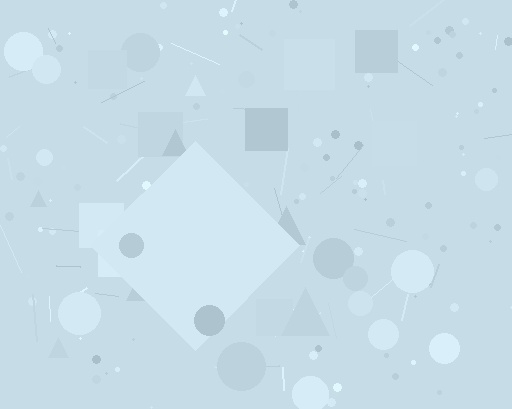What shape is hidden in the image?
A diamond is hidden in the image.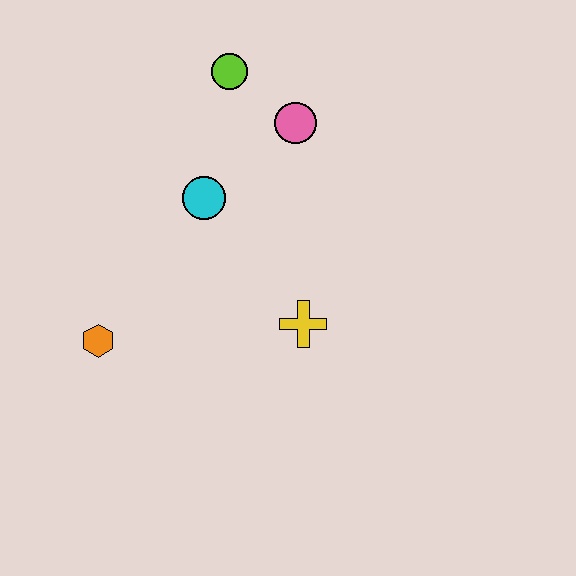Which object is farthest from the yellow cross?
The lime circle is farthest from the yellow cross.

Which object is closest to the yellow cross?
The cyan circle is closest to the yellow cross.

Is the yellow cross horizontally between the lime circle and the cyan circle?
No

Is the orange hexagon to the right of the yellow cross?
No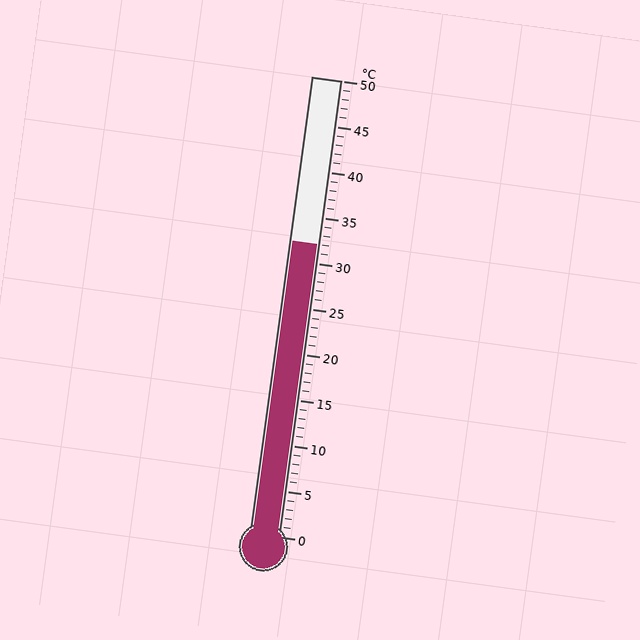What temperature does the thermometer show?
The thermometer shows approximately 32°C.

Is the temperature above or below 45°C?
The temperature is below 45°C.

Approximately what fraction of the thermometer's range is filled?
The thermometer is filled to approximately 65% of its range.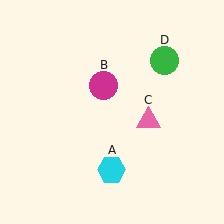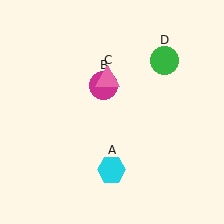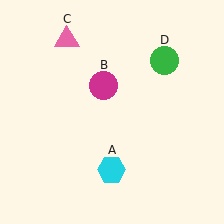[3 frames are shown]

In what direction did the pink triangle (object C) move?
The pink triangle (object C) moved up and to the left.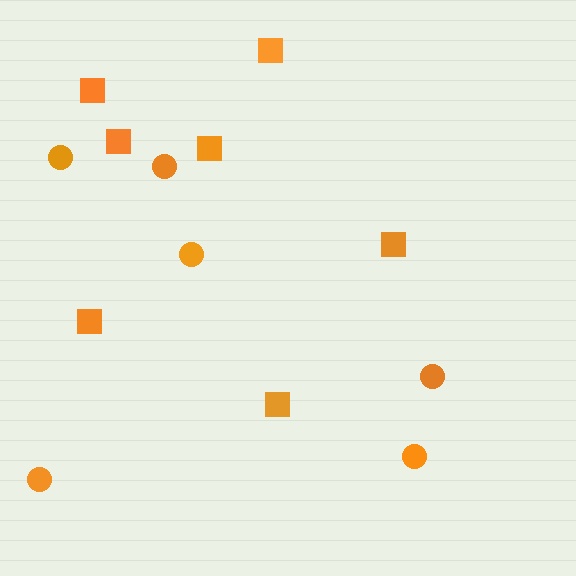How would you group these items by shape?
There are 2 groups: one group of squares (7) and one group of circles (6).